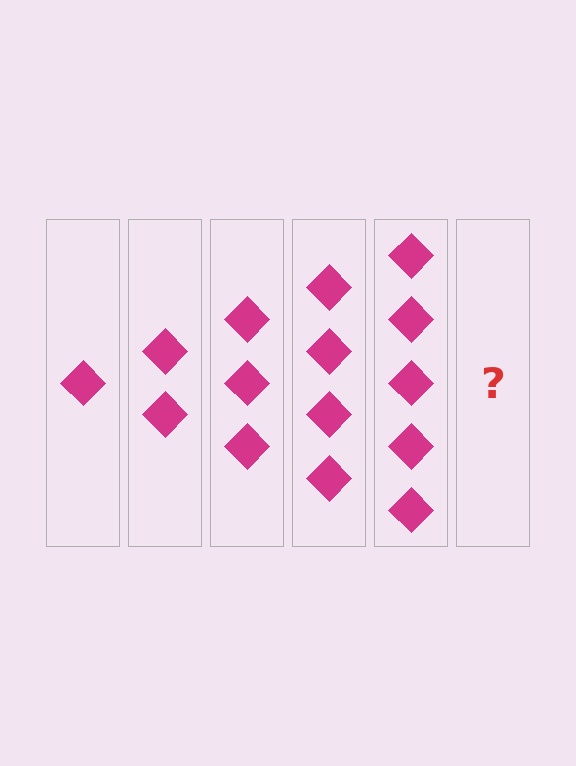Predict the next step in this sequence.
The next step is 6 diamonds.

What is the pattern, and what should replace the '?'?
The pattern is that each step adds one more diamond. The '?' should be 6 diamonds.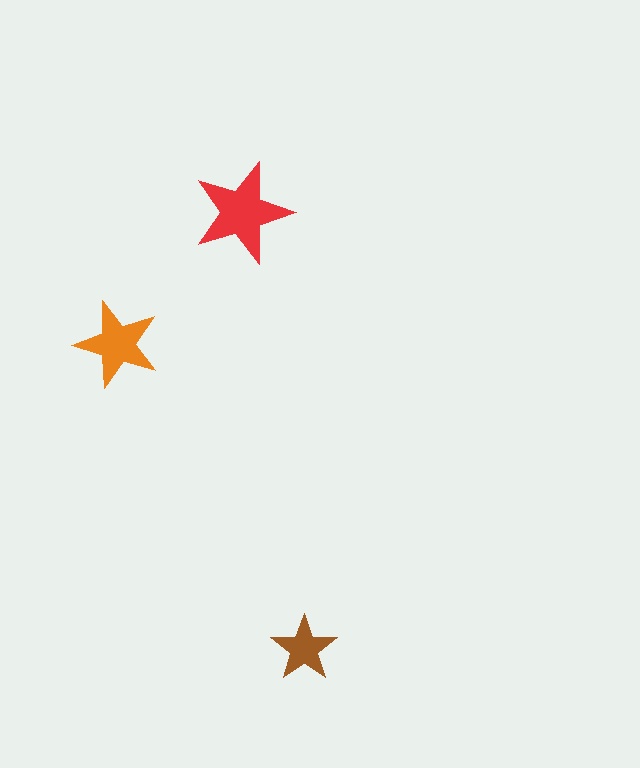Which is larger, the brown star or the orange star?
The orange one.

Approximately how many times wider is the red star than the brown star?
About 1.5 times wider.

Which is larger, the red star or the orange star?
The red one.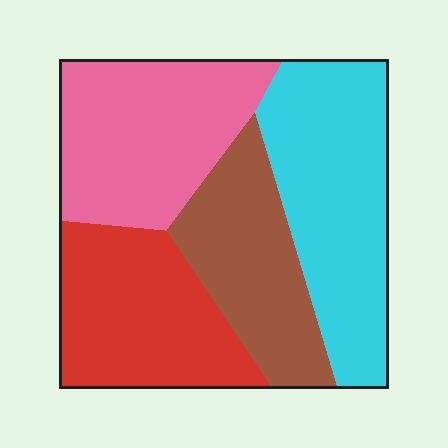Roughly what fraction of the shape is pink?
Pink covers roughly 25% of the shape.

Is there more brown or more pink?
Pink.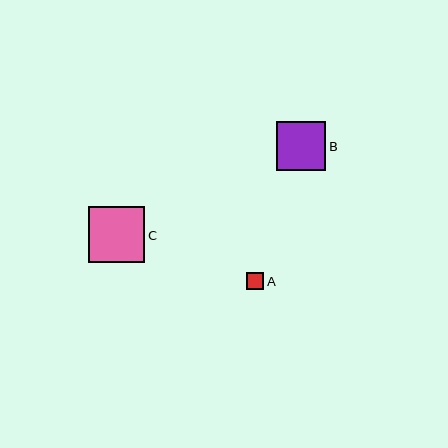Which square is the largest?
Square C is the largest with a size of approximately 56 pixels.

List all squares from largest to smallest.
From largest to smallest: C, B, A.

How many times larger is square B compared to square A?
Square B is approximately 2.9 times the size of square A.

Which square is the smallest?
Square A is the smallest with a size of approximately 17 pixels.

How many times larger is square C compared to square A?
Square C is approximately 3.3 times the size of square A.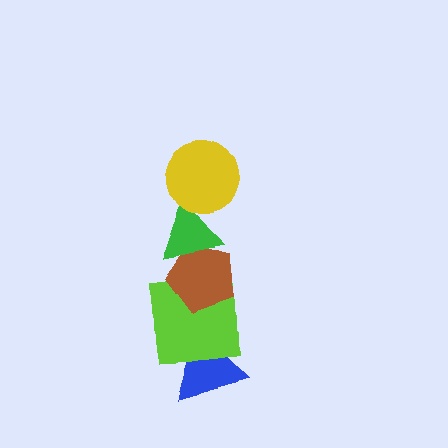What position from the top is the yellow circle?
The yellow circle is 1st from the top.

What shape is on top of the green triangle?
The yellow circle is on top of the green triangle.